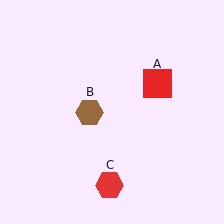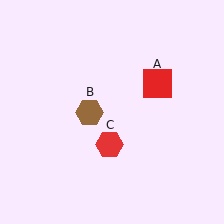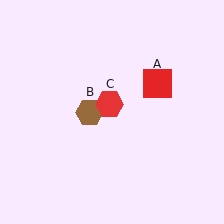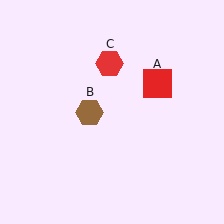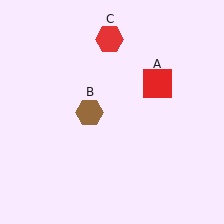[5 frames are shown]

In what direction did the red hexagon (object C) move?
The red hexagon (object C) moved up.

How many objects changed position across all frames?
1 object changed position: red hexagon (object C).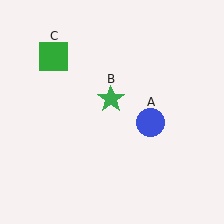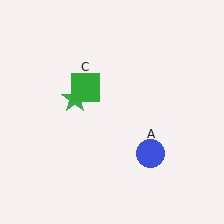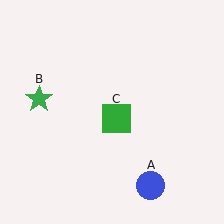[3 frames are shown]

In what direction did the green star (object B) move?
The green star (object B) moved left.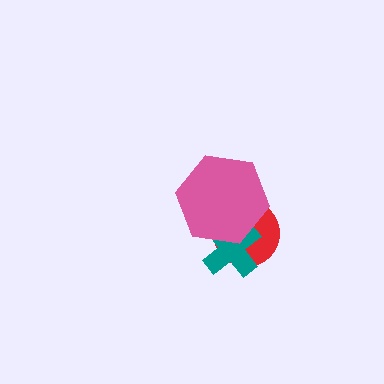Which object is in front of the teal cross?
The pink hexagon is in front of the teal cross.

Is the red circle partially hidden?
Yes, it is partially covered by another shape.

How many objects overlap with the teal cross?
2 objects overlap with the teal cross.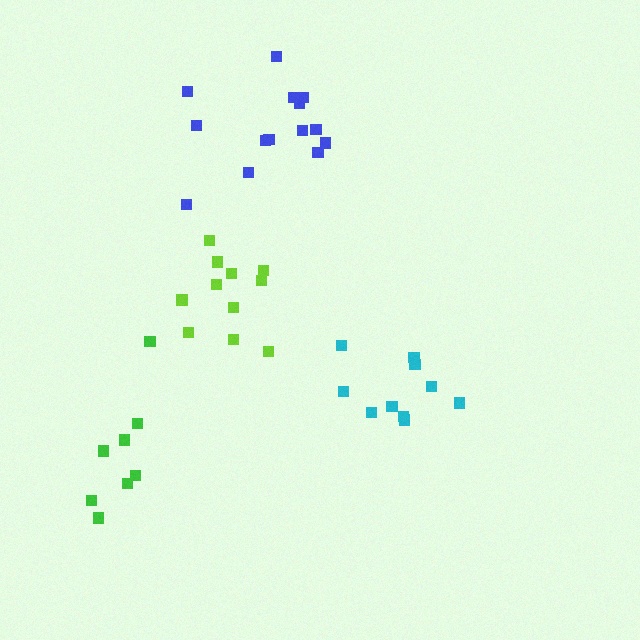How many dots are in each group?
Group 1: 11 dots, Group 2: 10 dots, Group 3: 8 dots, Group 4: 14 dots (43 total).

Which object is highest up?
The blue cluster is topmost.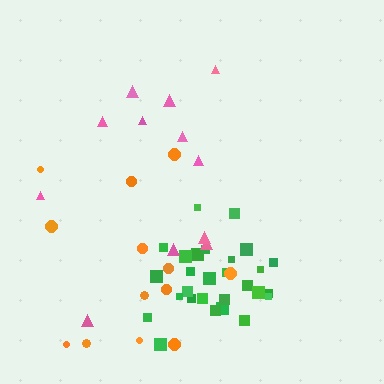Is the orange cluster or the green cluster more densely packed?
Green.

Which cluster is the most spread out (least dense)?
Pink.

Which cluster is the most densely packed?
Green.